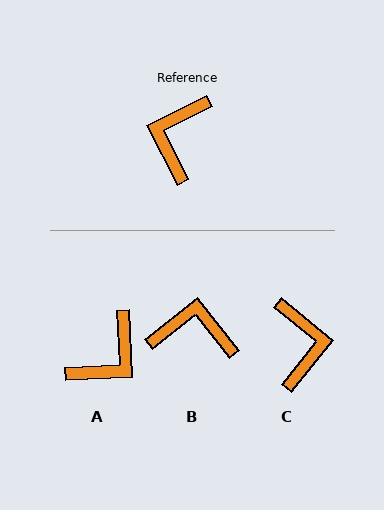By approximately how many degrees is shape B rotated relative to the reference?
Approximately 78 degrees clockwise.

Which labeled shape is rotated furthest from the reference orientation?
A, about 156 degrees away.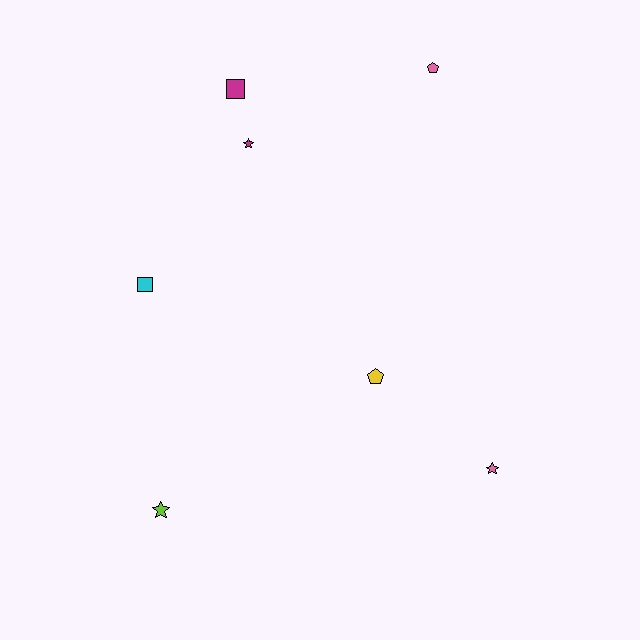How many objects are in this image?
There are 7 objects.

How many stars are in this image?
There are 3 stars.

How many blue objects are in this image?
There are no blue objects.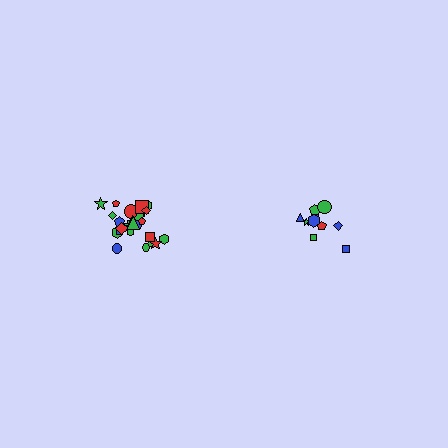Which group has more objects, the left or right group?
The left group.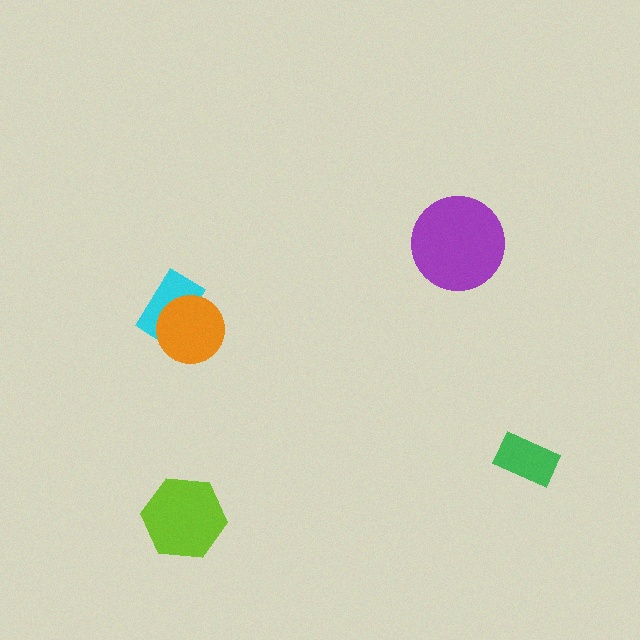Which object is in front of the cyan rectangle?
The orange circle is in front of the cyan rectangle.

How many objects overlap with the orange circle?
1 object overlaps with the orange circle.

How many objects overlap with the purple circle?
0 objects overlap with the purple circle.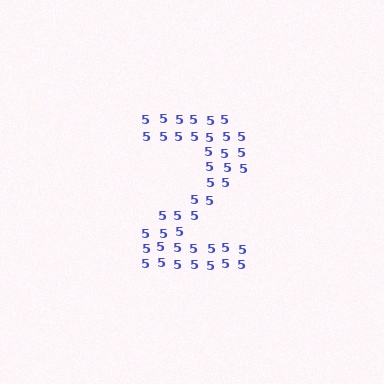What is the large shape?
The large shape is the digit 2.